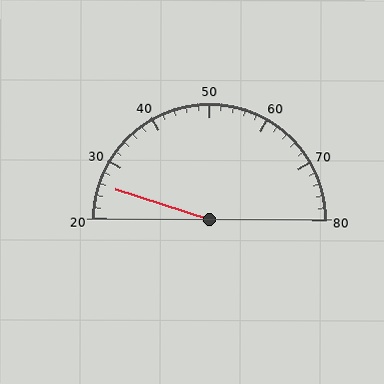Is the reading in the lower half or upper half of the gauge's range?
The reading is in the lower half of the range (20 to 80).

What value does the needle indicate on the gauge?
The needle indicates approximately 26.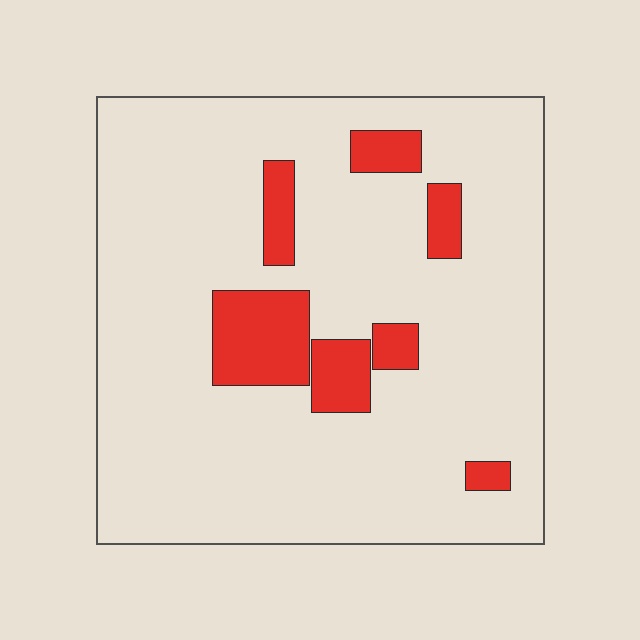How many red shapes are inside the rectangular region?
7.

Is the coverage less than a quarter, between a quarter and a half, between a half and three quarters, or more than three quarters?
Less than a quarter.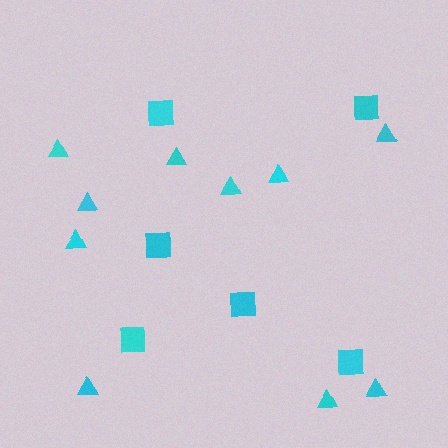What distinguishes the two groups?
There are 2 groups: one group of triangles (10) and one group of squares (6).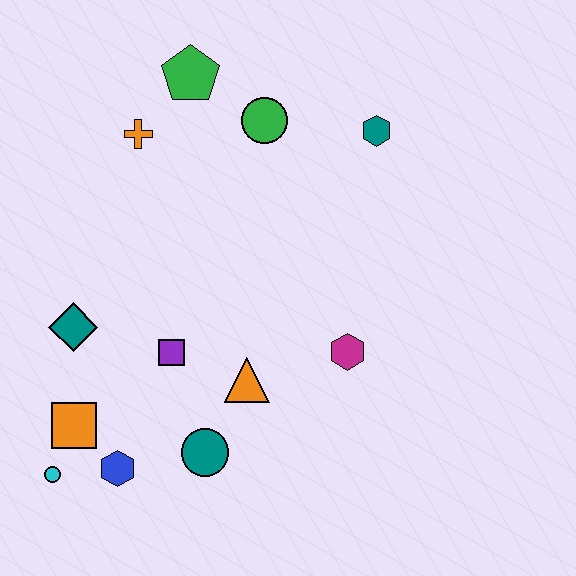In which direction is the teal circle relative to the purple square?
The teal circle is below the purple square.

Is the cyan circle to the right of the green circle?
No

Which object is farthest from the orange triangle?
The green pentagon is farthest from the orange triangle.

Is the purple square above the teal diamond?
No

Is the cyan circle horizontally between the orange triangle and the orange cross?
No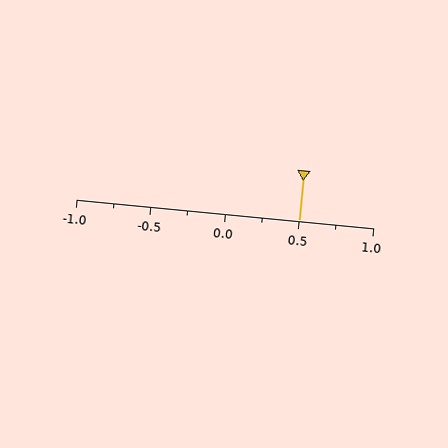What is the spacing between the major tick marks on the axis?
The major ticks are spaced 0.5 apart.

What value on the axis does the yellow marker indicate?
The marker indicates approximately 0.5.